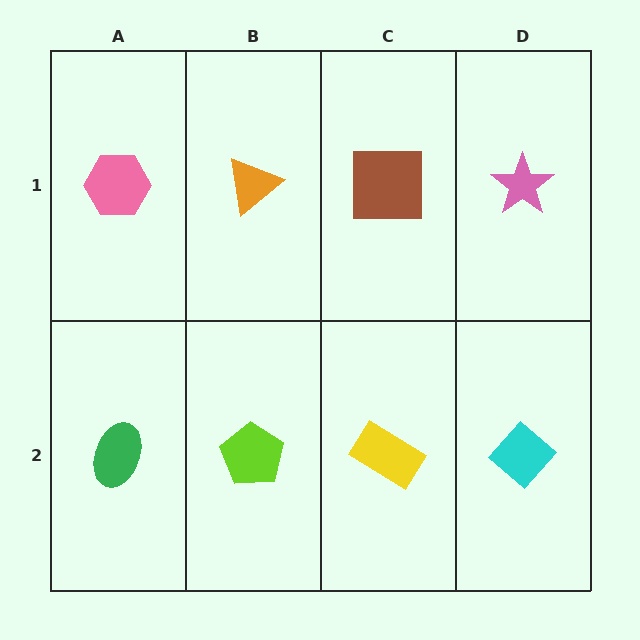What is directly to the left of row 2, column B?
A green ellipse.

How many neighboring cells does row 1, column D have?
2.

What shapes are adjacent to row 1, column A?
A green ellipse (row 2, column A), an orange triangle (row 1, column B).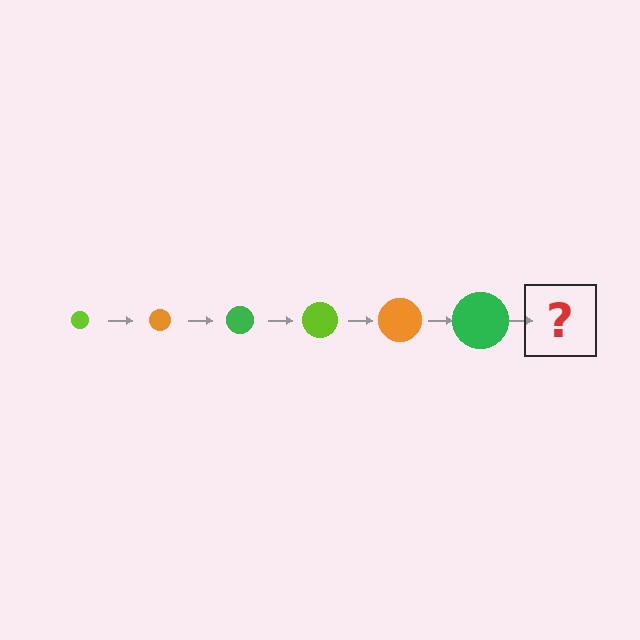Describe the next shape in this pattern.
It should be a lime circle, larger than the previous one.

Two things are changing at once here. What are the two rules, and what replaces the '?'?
The two rules are that the circle grows larger each step and the color cycles through lime, orange, and green. The '?' should be a lime circle, larger than the previous one.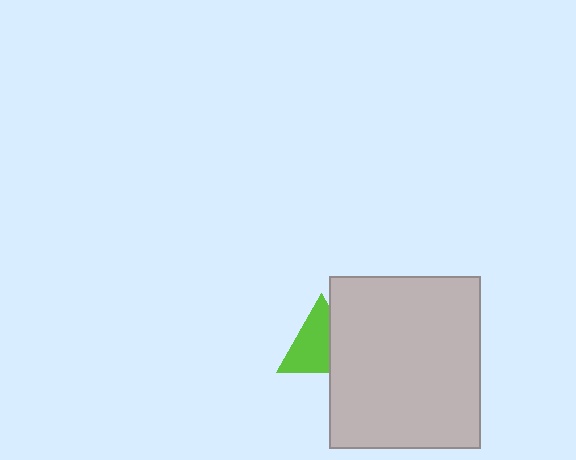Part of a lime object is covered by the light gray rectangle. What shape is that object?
It is a triangle.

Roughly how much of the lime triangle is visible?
Most of it is visible (roughly 65%).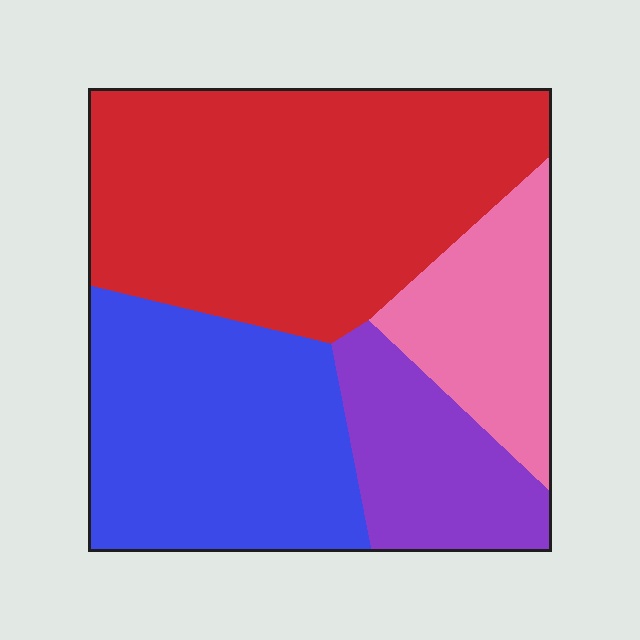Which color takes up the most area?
Red, at roughly 45%.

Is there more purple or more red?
Red.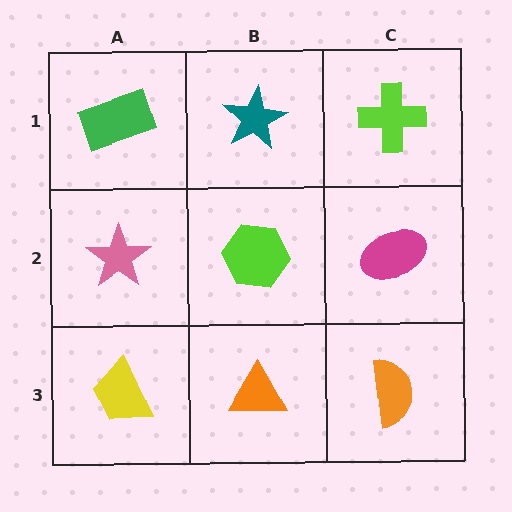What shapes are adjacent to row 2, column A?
A green rectangle (row 1, column A), a yellow trapezoid (row 3, column A), a lime hexagon (row 2, column B).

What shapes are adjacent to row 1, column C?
A magenta ellipse (row 2, column C), a teal star (row 1, column B).